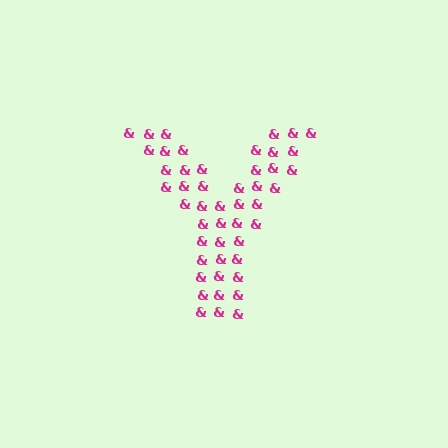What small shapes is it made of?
It is made of small ampersands.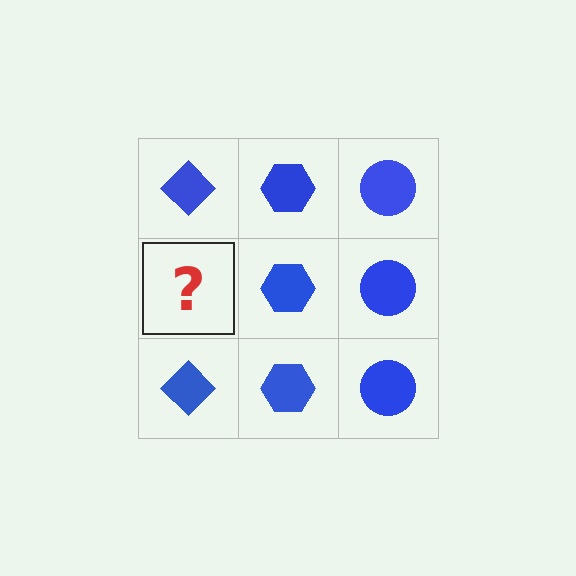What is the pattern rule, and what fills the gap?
The rule is that each column has a consistent shape. The gap should be filled with a blue diamond.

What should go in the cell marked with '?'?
The missing cell should contain a blue diamond.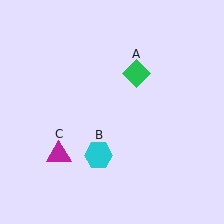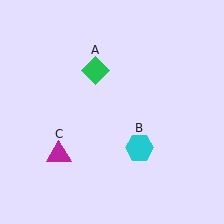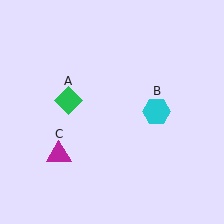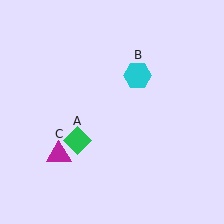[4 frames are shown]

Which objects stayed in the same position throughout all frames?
Magenta triangle (object C) remained stationary.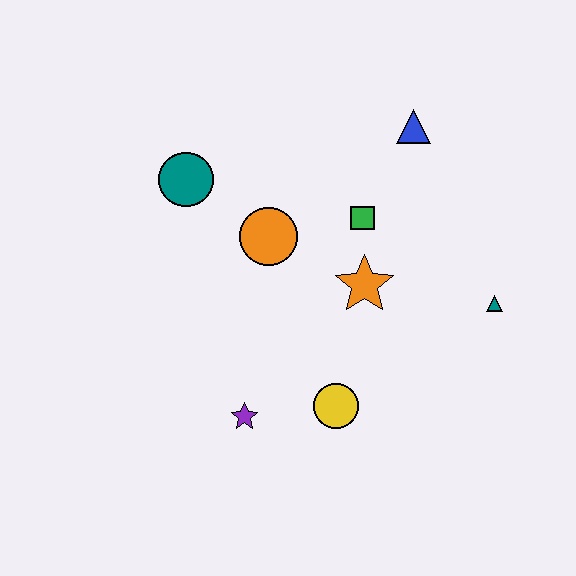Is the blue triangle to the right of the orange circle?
Yes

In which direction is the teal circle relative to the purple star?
The teal circle is above the purple star.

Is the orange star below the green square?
Yes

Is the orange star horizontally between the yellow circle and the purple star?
No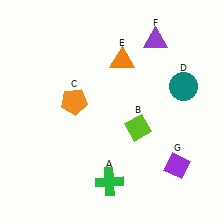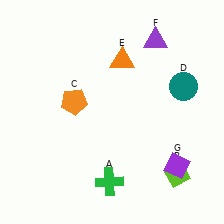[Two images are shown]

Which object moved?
The lime diamond (B) moved down.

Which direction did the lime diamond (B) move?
The lime diamond (B) moved down.